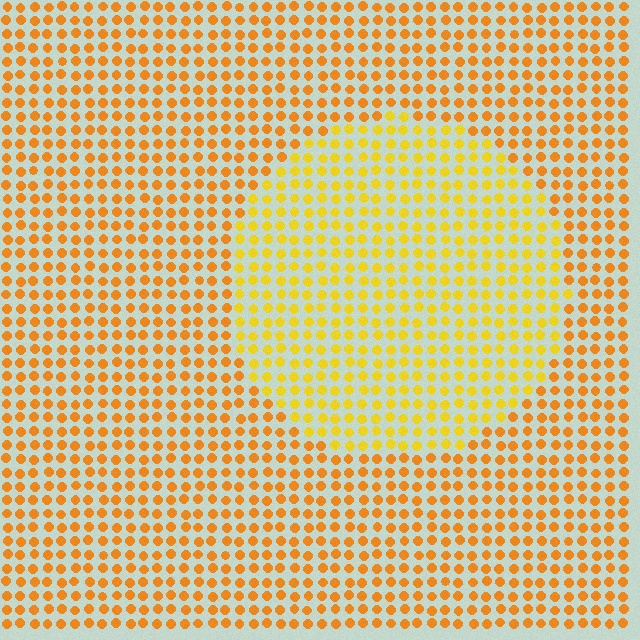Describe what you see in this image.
The image is filled with small orange elements in a uniform arrangement. A circle-shaped region is visible where the elements are tinted to a slightly different hue, forming a subtle color boundary.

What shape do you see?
I see a circle.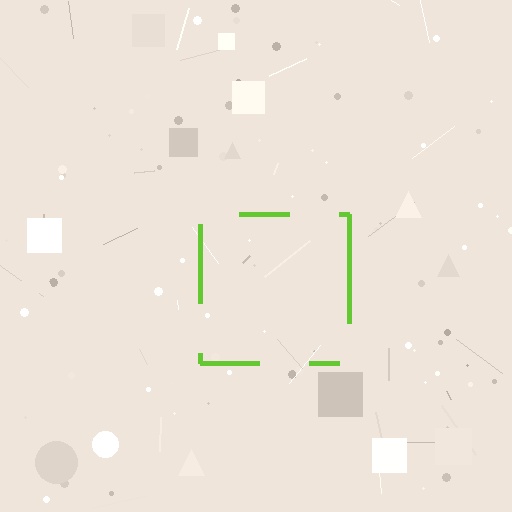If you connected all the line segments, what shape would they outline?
They would outline a square.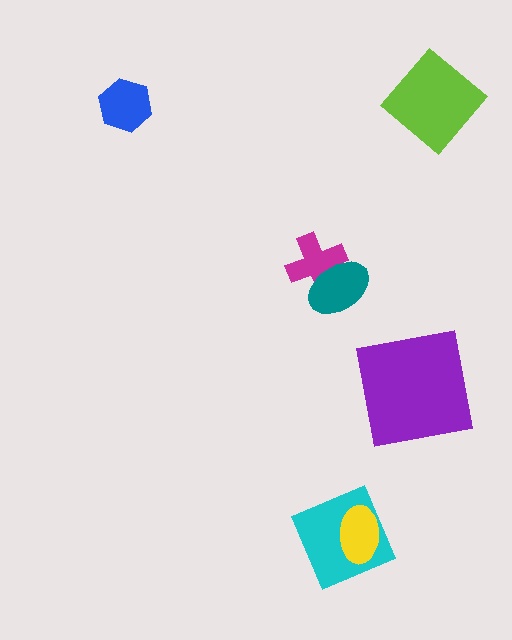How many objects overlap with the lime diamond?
0 objects overlap with the lime diamond.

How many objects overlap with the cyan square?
1 object overlaps with the cyan square.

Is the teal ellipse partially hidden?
No, no other shape covers it.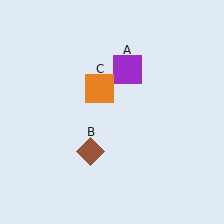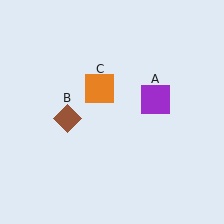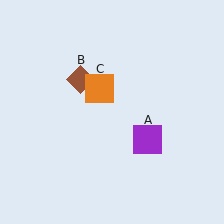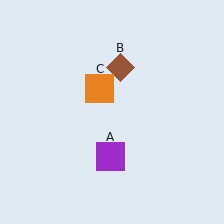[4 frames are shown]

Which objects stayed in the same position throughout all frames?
Orange square (object C) remained stationary.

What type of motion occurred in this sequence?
The purple square (object A), brown diamond (object B) rotated clockwise around the center of the scene.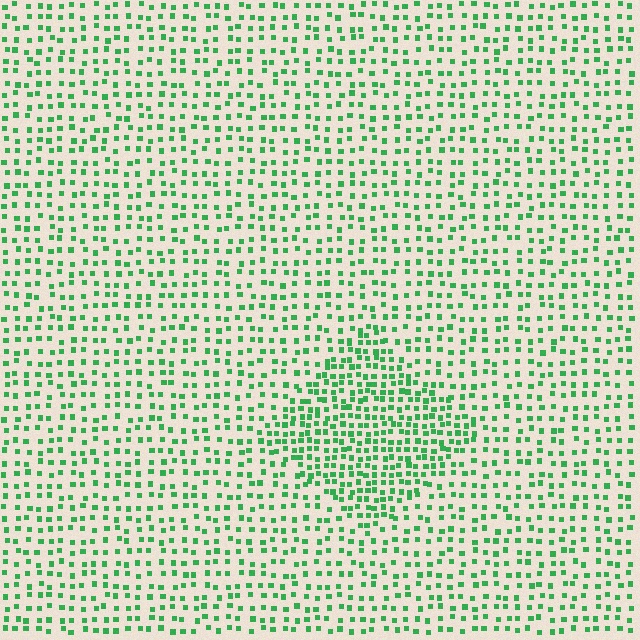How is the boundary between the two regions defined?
The boundary is defined by a change in element density (approximately 1.8x ratio). All elements are the same color, size, and shape.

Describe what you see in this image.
The image contains small green elements arranged at two different densities. A diamond-shaped region is visible where the elements are more densely packed than the surrounding area.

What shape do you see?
I see a diamond.